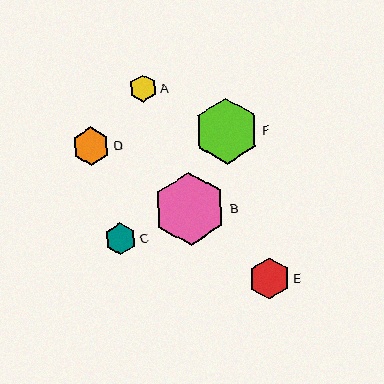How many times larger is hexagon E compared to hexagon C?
Hexagon E is approximately 1.3 times the size of hexagon C.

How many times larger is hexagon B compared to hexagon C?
Hexagon B is approximately 2.3 times the size of hexagon C.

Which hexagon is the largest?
Hexagon B is the largest with a size of approximately 73 pixels.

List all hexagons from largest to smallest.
From largest to smallest: B, F, E, D, C, A.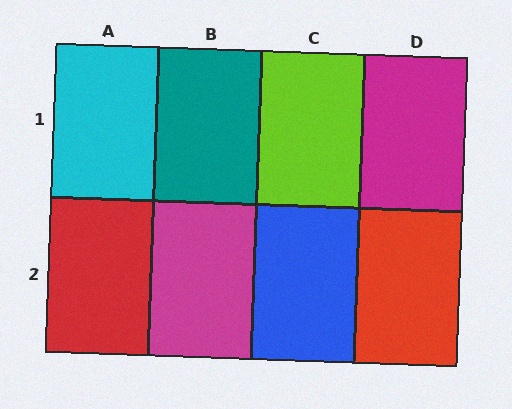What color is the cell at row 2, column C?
Blue.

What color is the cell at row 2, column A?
Red.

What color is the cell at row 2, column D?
Red.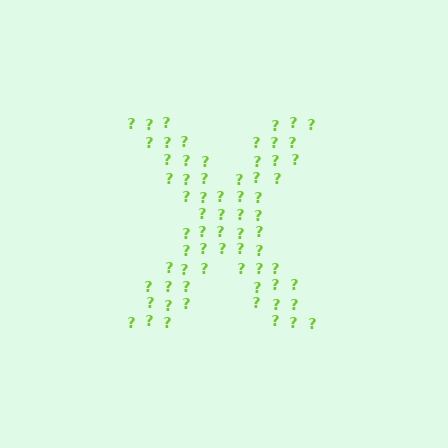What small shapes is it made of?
It is made of small question marks.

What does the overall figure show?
The overall figure shows the letter X.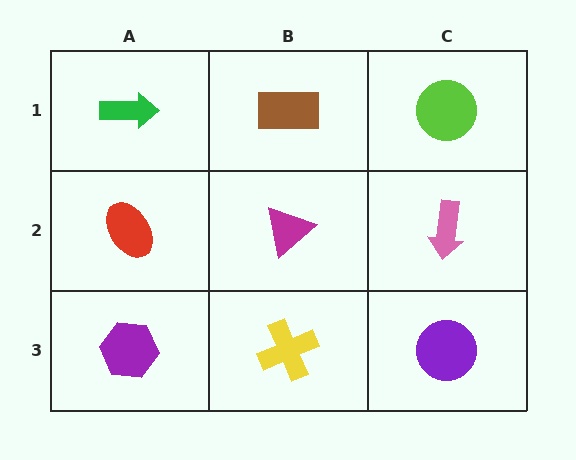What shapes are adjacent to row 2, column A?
A green arrow (row 1, column A), a purple hexagon (row 3, column A), a magenta triangle (row 2, column B).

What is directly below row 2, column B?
A yellow cross.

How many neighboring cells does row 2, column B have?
4.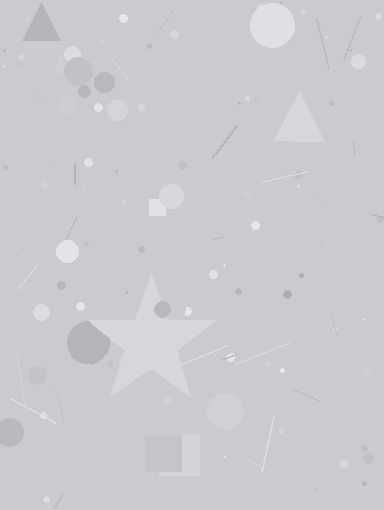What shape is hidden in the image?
A star is hidden in the image.